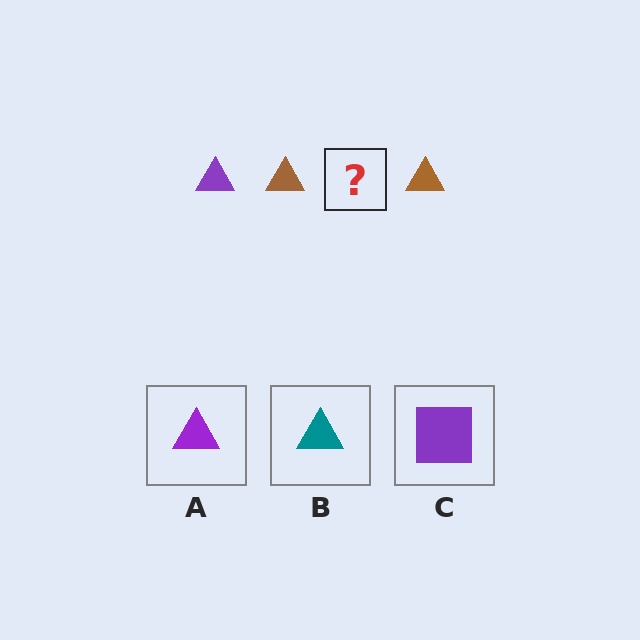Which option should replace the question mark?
Option A.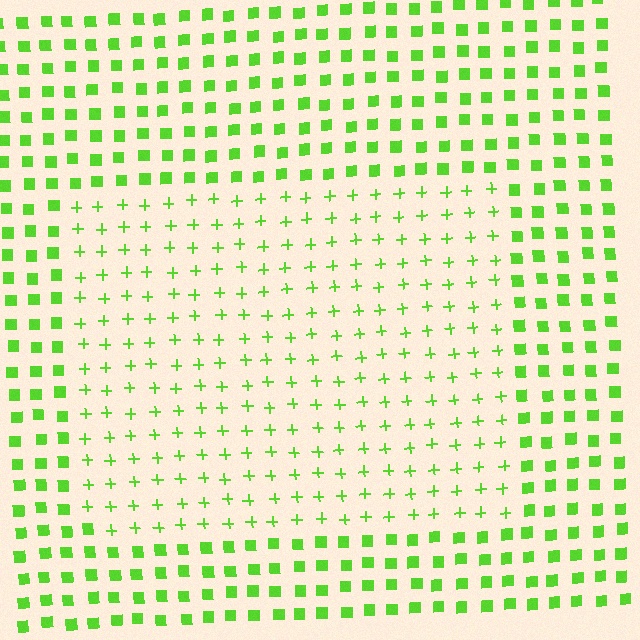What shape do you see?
I see a rectangle.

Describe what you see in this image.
The image is filled with small lime elements arranged in a uniform grid. A rectangle-shaped region contains plus signs, while the surrounding area contains squares. The boundary is defined purely by the change in element shape.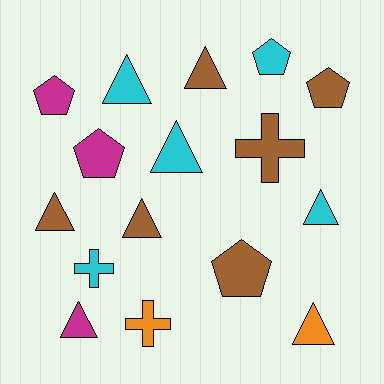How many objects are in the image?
There are 16 objects.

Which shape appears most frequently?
Triangle, with 8 objects.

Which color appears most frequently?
Brown, with 6 objects.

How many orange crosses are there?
There is 1 orange cross.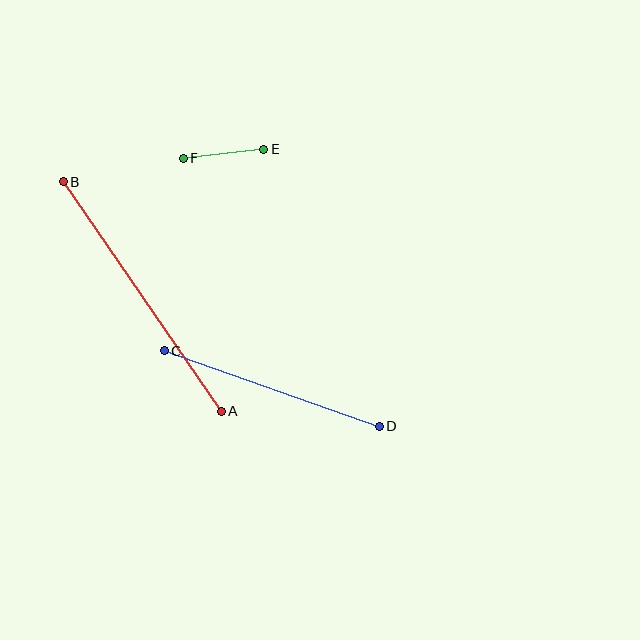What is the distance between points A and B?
The distance is approximately 279 pixels.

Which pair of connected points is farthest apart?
Points A and B are farthest apart.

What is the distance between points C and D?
The distance is approximately 228 pixels.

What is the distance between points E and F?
The distance is approximately 81 pixels.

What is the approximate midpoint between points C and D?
The midpoint is at approximately (272, 388) pixels.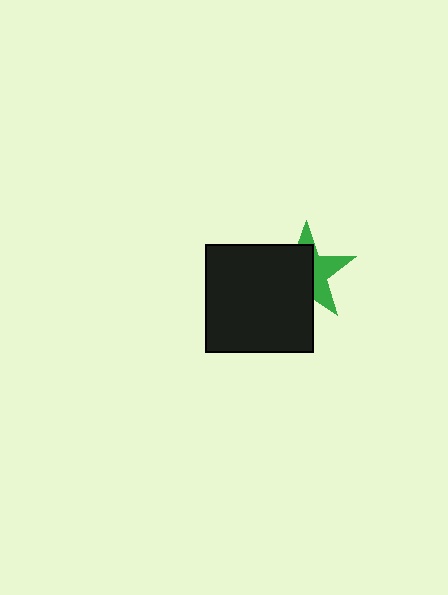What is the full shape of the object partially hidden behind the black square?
The partially hidden object is a green star.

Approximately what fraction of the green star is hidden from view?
Roughly 58% of the green star is hidden behind the black square.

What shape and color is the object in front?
The object in front is a black square.